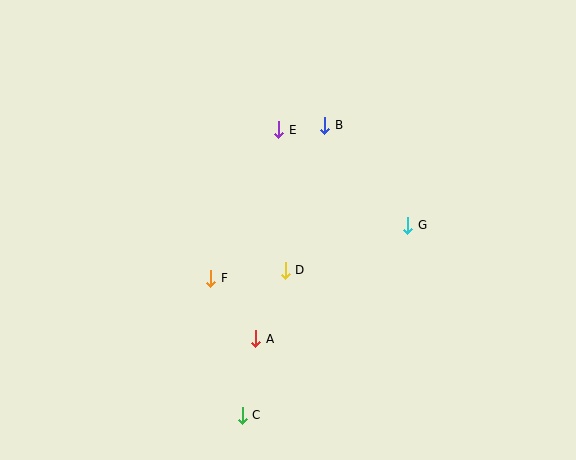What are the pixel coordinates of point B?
Point B is at (325, 125).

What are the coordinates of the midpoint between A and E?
The midpoint between A and E is at (267, 234).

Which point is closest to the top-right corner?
Point G is closest to the top-right corner.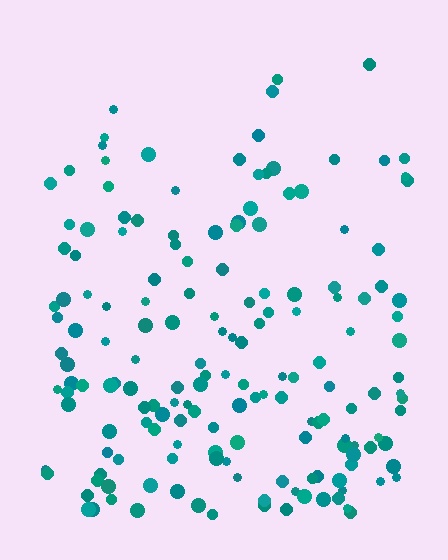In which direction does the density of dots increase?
From top to bottom, with the bottom side densest.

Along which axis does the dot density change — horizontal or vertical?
Vertical.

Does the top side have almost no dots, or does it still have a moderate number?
Still a moderate number, just noticeably fewer than the bottom.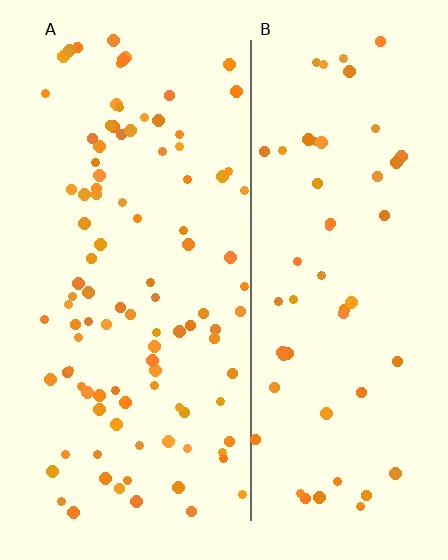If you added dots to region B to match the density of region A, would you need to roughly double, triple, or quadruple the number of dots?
Approximately double.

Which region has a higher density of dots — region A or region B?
A (the left).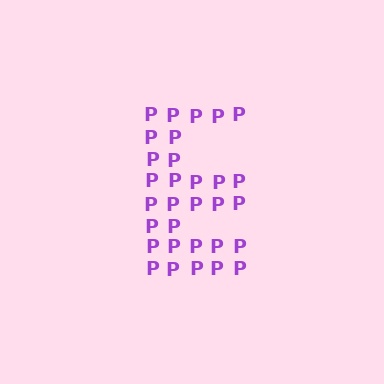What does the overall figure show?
The overall figure shows the letter E.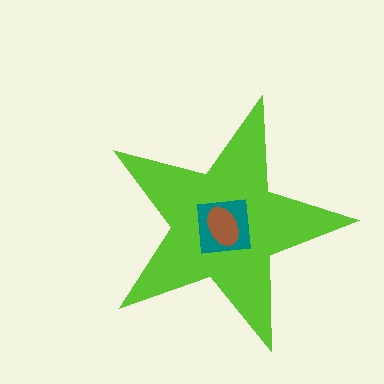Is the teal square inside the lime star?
Yes.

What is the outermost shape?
The lime star.